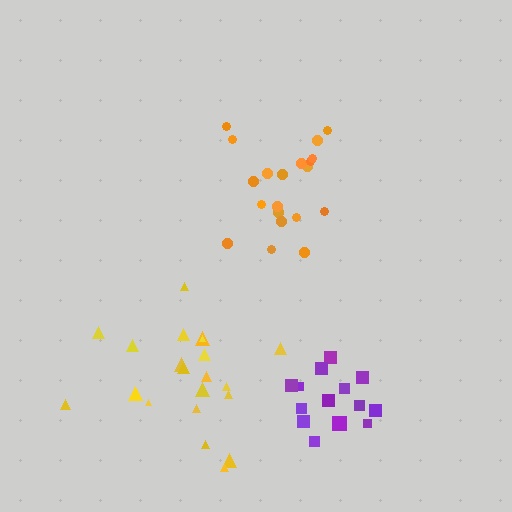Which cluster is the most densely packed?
Purple.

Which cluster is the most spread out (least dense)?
Orange.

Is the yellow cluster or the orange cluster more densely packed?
Yellow.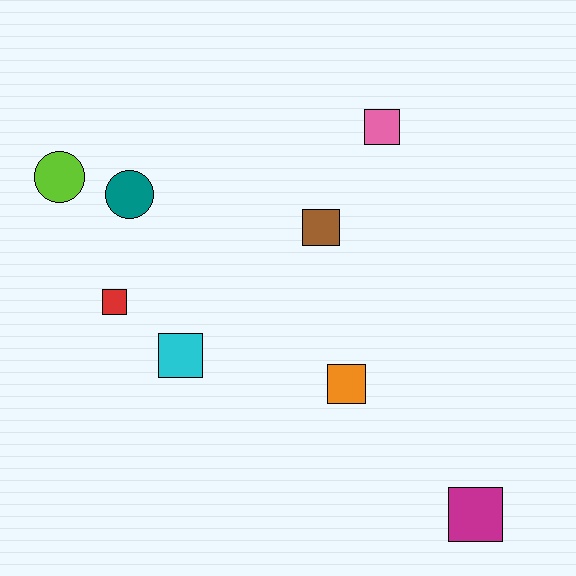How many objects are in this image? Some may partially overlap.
There are 8 objects.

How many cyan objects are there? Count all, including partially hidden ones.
There is 1 cyan object.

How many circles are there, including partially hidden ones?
There are 2 circles.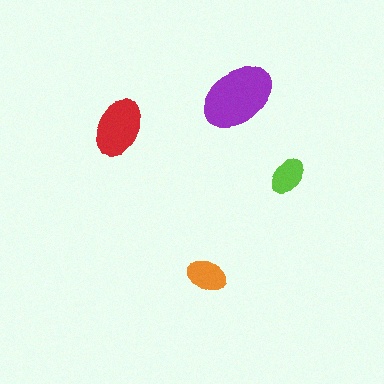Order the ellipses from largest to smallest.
the purple one, the red one, the orange one, the lime one.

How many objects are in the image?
There are 4 objects in the image.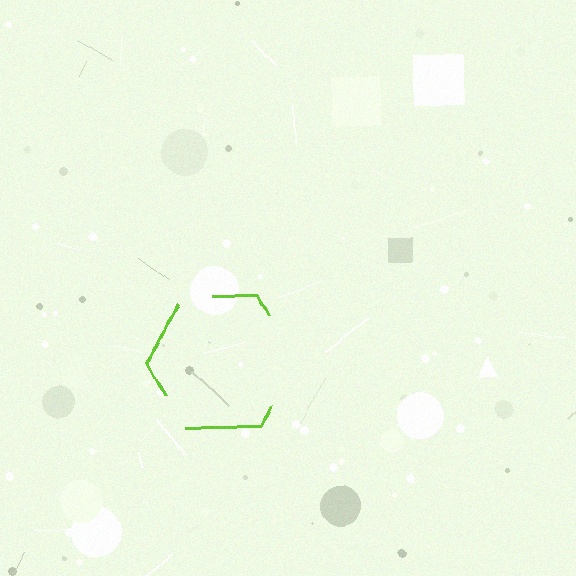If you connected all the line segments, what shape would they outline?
They would outline a hexagon.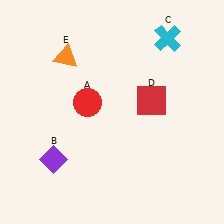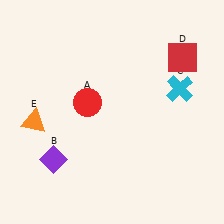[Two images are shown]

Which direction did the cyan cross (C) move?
The cyan cross (C) moved down.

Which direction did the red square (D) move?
The red square (D) moved up.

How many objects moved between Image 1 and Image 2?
3 objects moved between the two images.